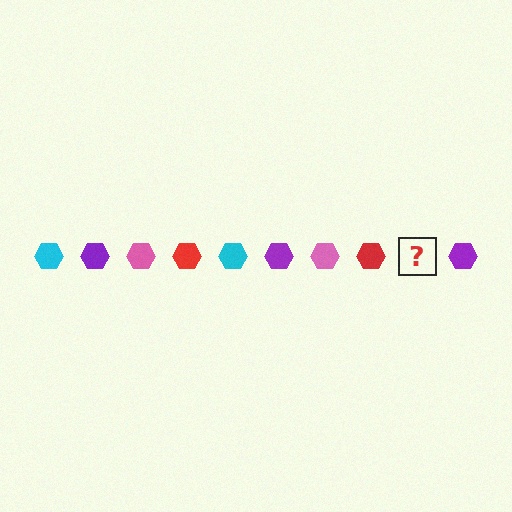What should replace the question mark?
The question mark should be replaced with a cyan hexagon.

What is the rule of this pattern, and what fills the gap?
The rule is that the pattern cycles through cyan, purple, pink, red hexagons. The gap should be filled with a cyan hexagon.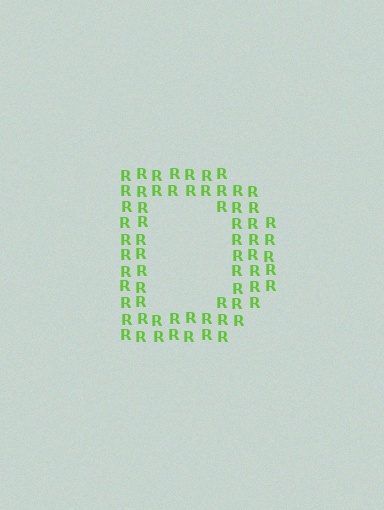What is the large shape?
The large shape is the letter D.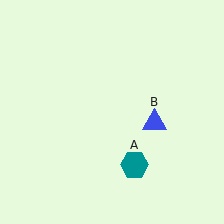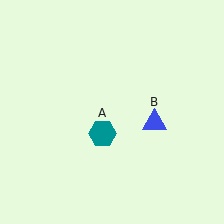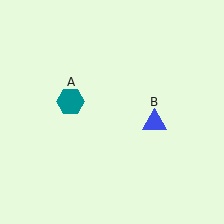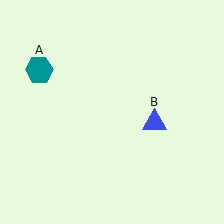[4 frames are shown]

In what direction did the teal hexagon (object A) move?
The teal hexagon (object A) moved up and to the left.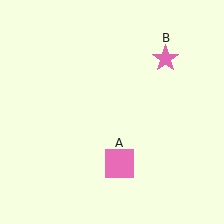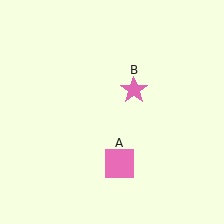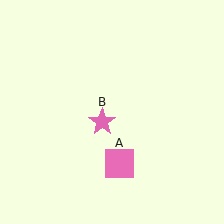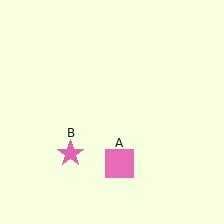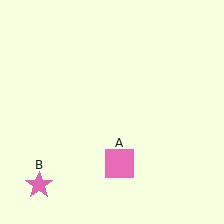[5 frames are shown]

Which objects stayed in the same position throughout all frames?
Pink square (object A) remained stationary.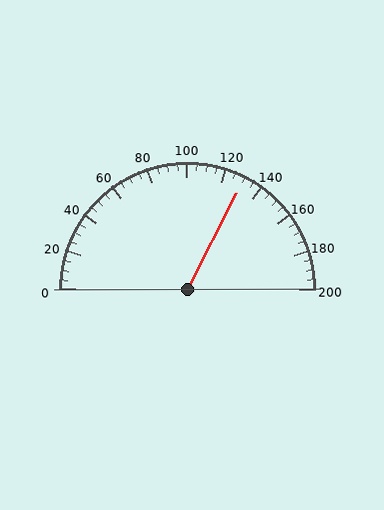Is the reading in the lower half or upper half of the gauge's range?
The reading is in the upper half of the range (0 to 200).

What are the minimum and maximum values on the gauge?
The gauge ranges from 0 to 200.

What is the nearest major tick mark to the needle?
The nearest major tick mark is 120.